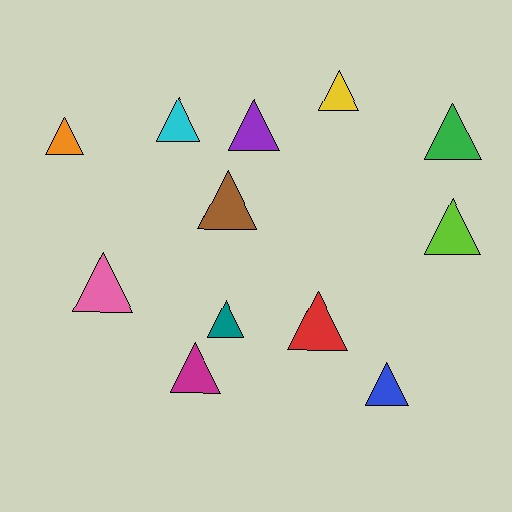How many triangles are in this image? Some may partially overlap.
There are 12 triangles.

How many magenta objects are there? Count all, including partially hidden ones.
There is 1 magenta object.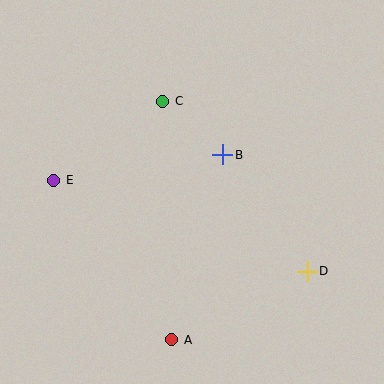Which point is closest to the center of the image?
Point B at (223, 155) is closest to the center.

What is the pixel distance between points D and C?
The distance between D and C is 223 pixels.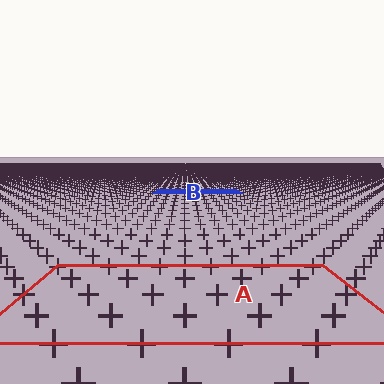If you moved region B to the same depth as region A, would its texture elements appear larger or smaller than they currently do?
They would appear larger. At a closer depth, the same texture elements are projected at a bigger on-screen size.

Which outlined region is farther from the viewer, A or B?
Region B is farther from the viewer — the texture elements inside it appear smaller and more densely packed.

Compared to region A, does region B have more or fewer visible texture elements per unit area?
Region B has more texture elements per unit area — they are packed more densely because it is farther away.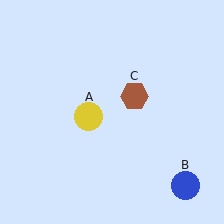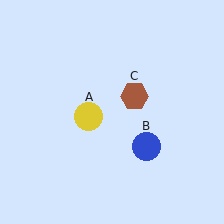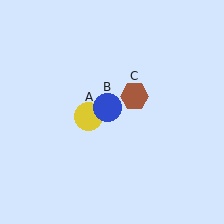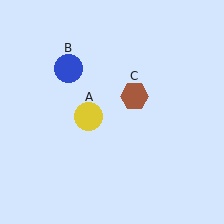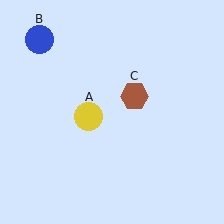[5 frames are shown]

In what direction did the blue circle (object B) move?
The blue circle (object B) moved up and to the left.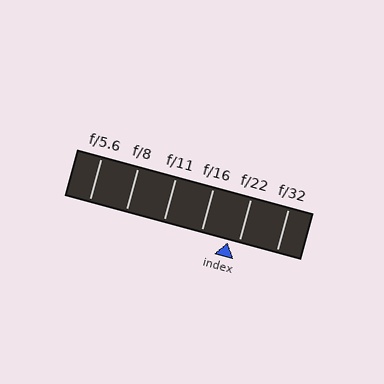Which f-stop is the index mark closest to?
The index mark is closest to f/22.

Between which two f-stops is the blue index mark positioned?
The index mark is between f/16 and f/22.